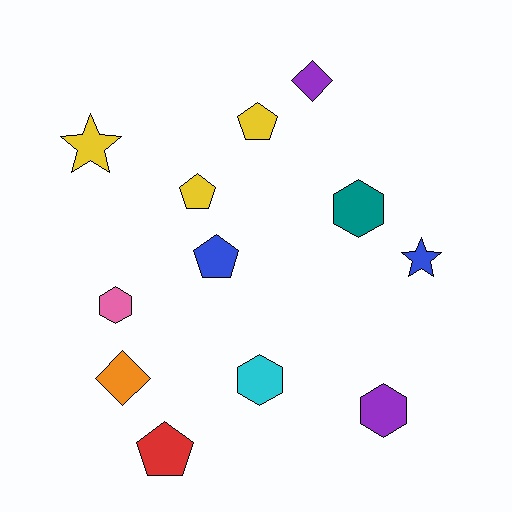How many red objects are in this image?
There is 1 red object.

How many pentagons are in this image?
There are 4 pentagons.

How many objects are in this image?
There are 12 objects.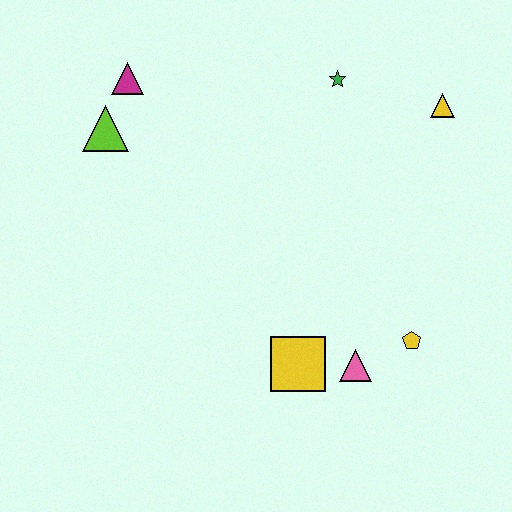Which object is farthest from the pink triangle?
The magenta triangle is farthest from the pink triangle.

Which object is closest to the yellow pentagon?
The pink triangle is closest to the yellow pentagon.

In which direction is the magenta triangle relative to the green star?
The magenta triangle is to the left of the green star.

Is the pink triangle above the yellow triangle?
No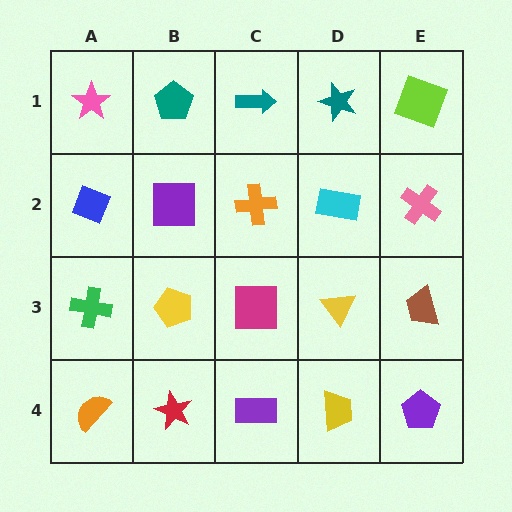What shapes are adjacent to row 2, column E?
A lime square (row 1, column E), a brown trapezoid (row 3, column E), a cyan rectangle (row 2, column D).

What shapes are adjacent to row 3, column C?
An orange cross (row 2, column C), a purple rectangle (row 4, column C), a yellow pentagon (row 3, column B), a yellow triangle (row 3, column D).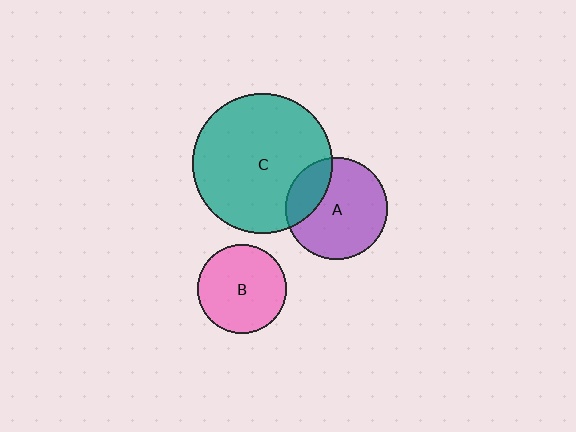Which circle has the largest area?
Circle C (teal).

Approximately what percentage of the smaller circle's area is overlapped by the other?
Approximately 25%.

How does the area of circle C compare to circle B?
Approximately 2.5 times.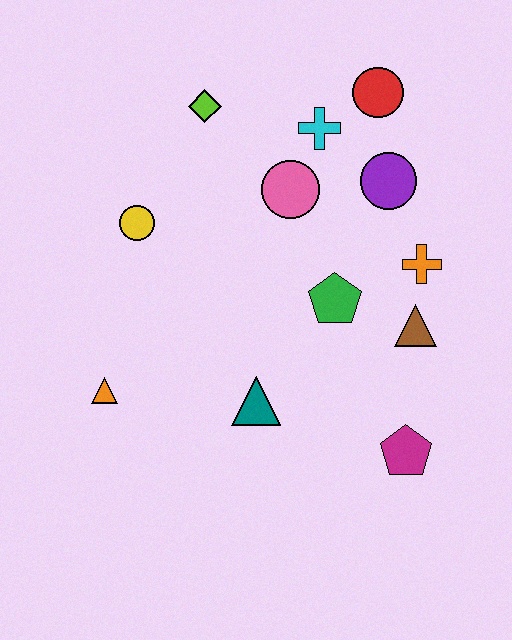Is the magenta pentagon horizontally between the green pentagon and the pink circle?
No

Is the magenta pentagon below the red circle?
Yes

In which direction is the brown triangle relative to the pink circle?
The brown triangle is below the pink circle.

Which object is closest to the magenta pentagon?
The brown triangle is closest to the magenta pentagon.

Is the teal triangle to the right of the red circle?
No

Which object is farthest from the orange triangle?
The red circle is farthest from the orange triangle.